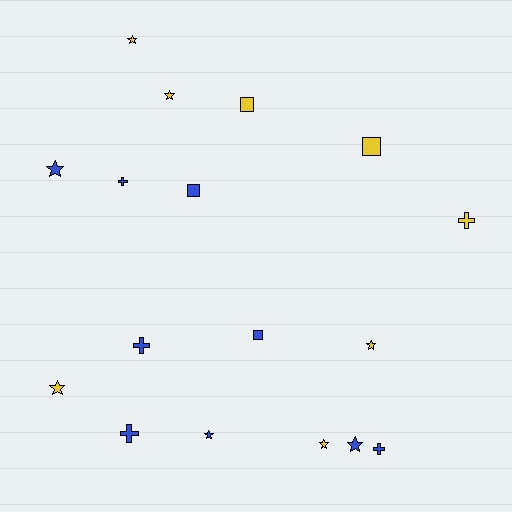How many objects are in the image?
There are 17 objects.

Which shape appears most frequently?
Star, with 8 objects.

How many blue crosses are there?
There are 4 blue crosses.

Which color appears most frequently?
Blue, with 9 objects.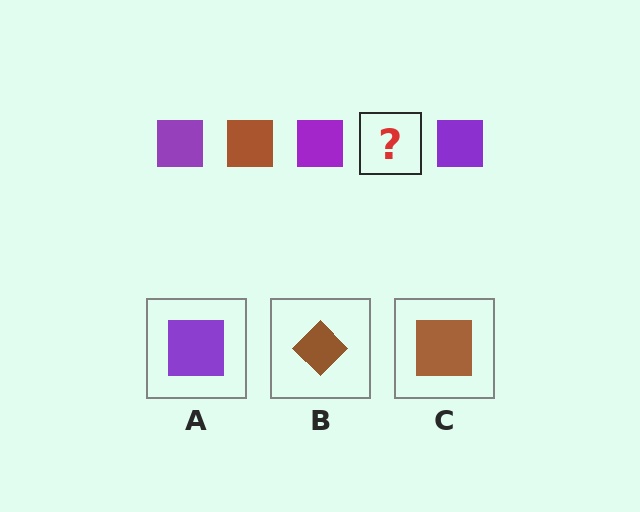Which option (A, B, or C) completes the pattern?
C.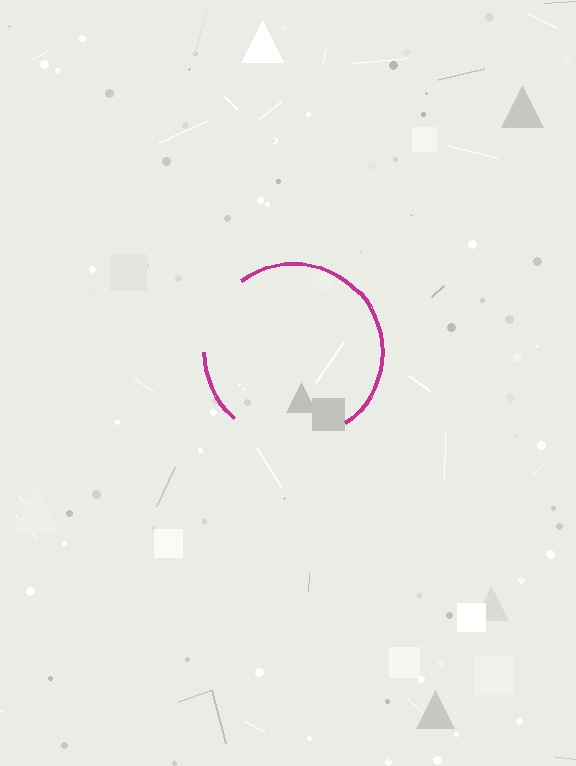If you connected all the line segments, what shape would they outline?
They would outline a circle.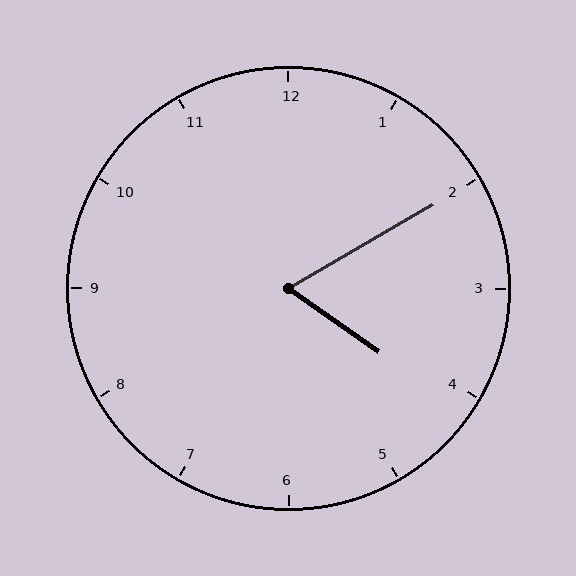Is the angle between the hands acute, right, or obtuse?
It is acute.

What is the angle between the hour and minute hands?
Approximately 65 degrees.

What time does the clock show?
4:10.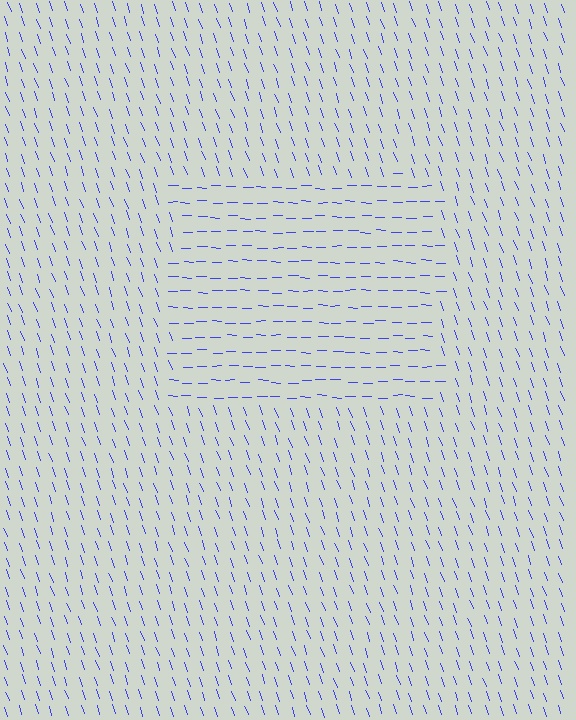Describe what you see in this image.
The image is filled with small blue line segments. A rectangle region in the image has lines oriented differently from the surrounding lines, creating a visible texture boundary.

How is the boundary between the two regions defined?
The boundary is defined purely by a change in line orientation (approximately 70 degrees difference). All lines are the same color and thickness.